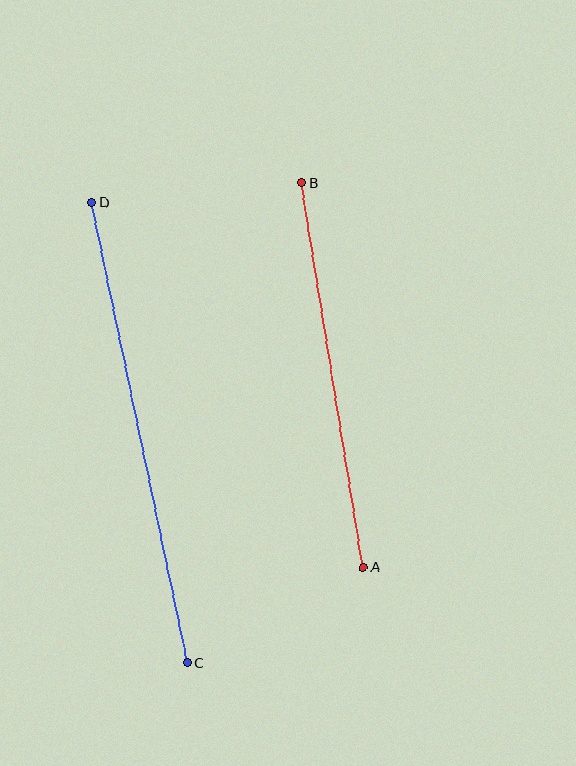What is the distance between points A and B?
The distance is approximately 389 pixels.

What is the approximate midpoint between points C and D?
The midpoint is at approximately (140, 432) pixels.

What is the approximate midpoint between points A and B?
The midpoint is at approximately (332, 375) pixels.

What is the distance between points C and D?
The distance is approximately 470 pixels.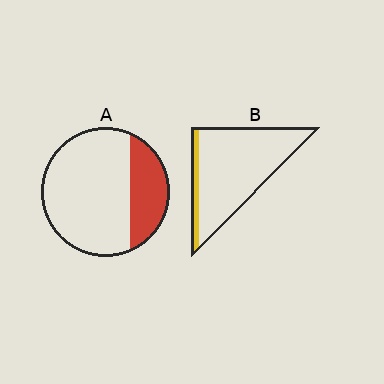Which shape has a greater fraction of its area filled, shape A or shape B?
Shape A.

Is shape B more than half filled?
No.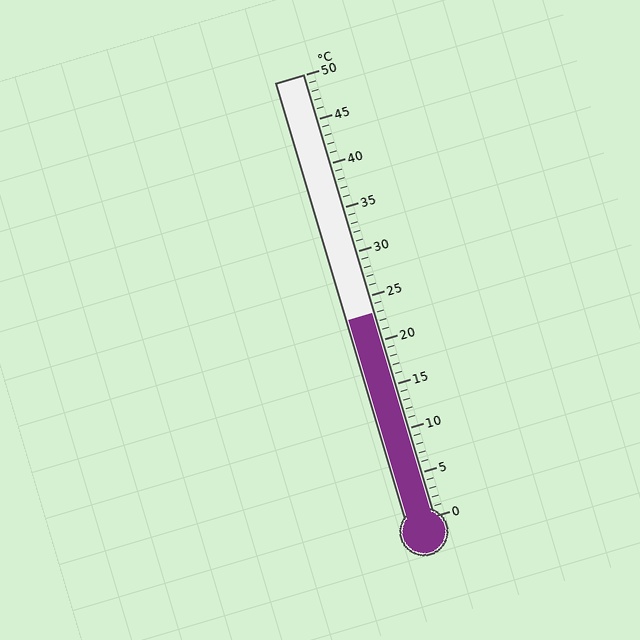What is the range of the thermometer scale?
The thermometer scale ranges from 0°C to 50°C.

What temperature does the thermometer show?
The thermometer shows approximately 23°C.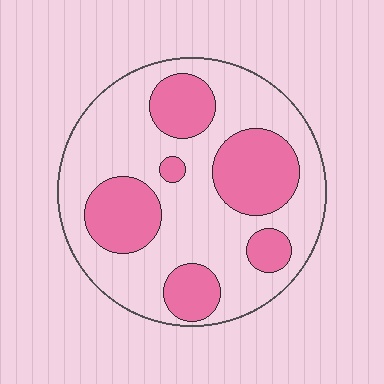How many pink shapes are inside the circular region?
6.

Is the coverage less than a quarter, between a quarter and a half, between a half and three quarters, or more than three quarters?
Between a quarter and a half.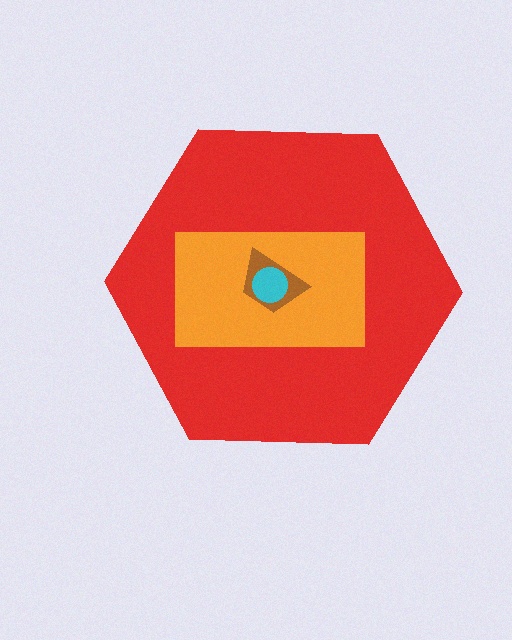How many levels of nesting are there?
4.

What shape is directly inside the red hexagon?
The orange rectangle.